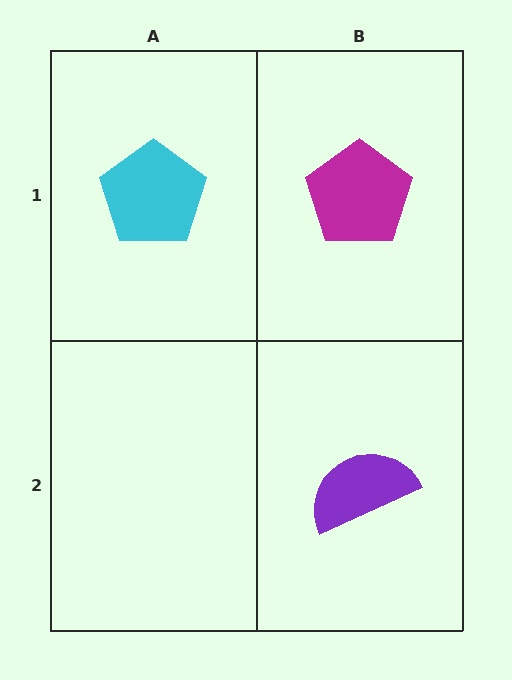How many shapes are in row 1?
2 shapes.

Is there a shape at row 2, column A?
No, that cell is empty.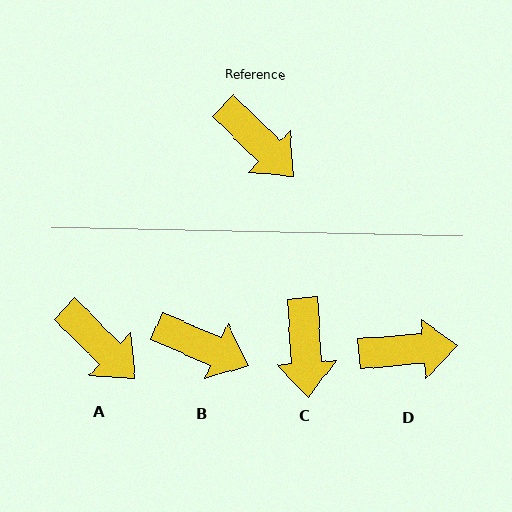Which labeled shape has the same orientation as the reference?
A.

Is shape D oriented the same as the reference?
No, it is off by about 50 degrees.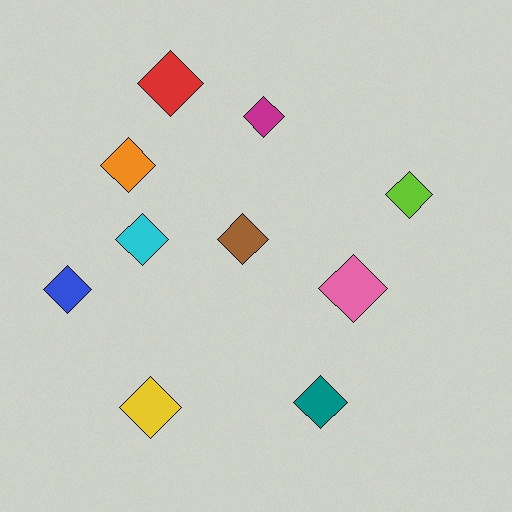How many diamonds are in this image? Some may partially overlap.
There are 10 diamonds.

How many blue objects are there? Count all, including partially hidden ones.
There is 1 blue object.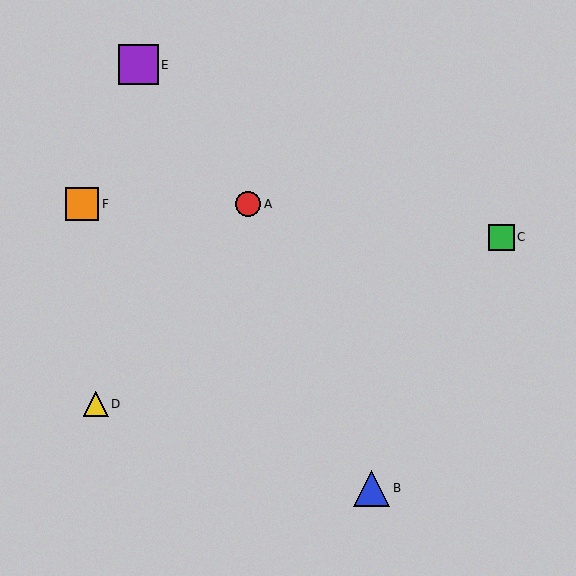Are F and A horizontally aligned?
Yes, both are at y≈204.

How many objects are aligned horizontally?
2 objects (A, F) are aligned horizontally.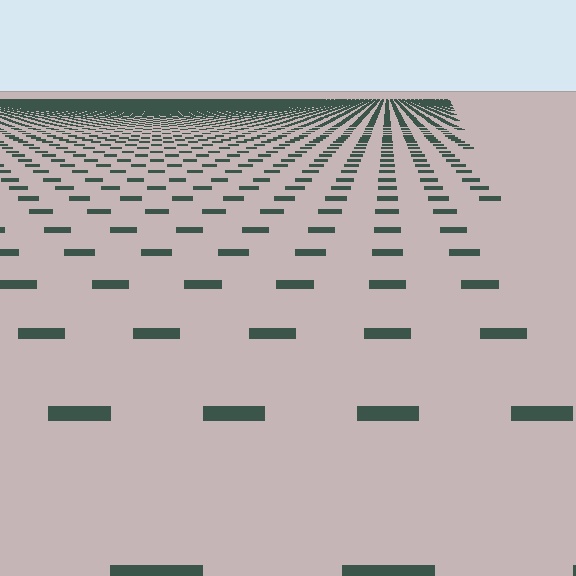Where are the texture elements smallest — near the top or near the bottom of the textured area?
Near the top.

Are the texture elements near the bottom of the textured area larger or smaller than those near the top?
Larger. Near the bottom, elements are closer to the viewer and appear at a bigger on-screen size.